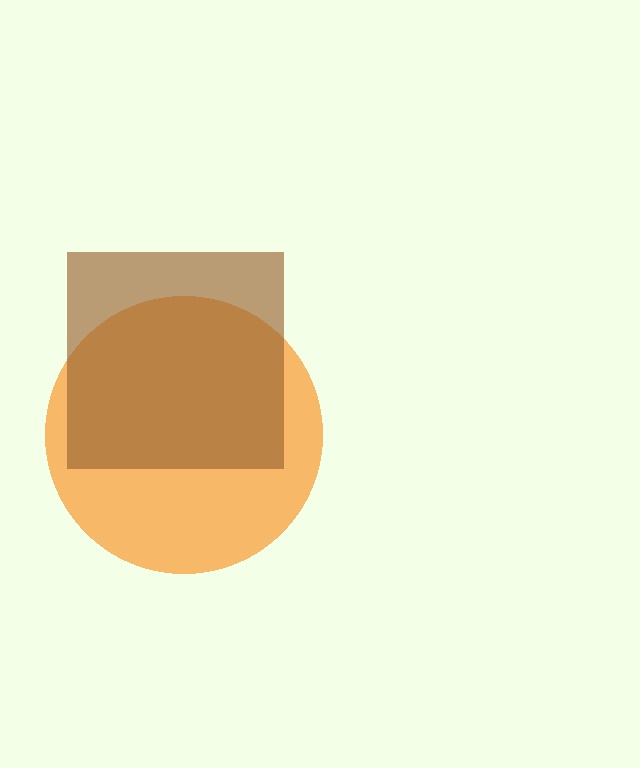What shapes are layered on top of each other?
The layered shapes are: an orange circle, a brown square.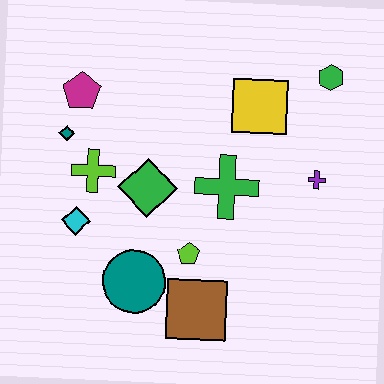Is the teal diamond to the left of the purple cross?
Yes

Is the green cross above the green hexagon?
No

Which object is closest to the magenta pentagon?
The teal diamond is closest to the magenta pentagon.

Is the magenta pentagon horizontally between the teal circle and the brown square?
No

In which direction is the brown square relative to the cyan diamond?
The brown square is to the right of the cyan diamond.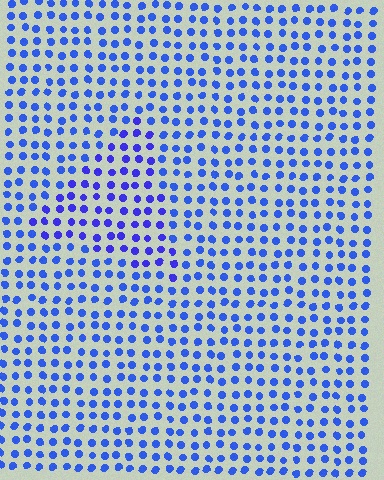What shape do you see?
I see a triangle.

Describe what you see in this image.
The image is filled with small blue elements in a uniform arrangement. A triangle-shaped region is visible where the elements are tinted to a slightly different hue, forming a subtle color boundary.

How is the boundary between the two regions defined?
The boundary is defined purely by a slight shift in hue (about 19 degrees). Spacing, size, and orientation are identical on both sides.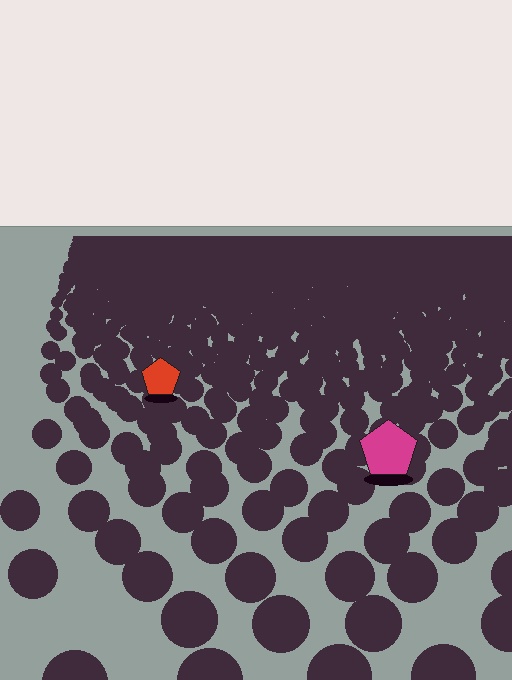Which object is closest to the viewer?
The magenta pentagon is closest. The texture marks near it are larger and more spread out.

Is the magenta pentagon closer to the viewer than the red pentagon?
Yes. The magenta pentagon is closer — you can tell from the texture gradient: the ground texture is coarser near it.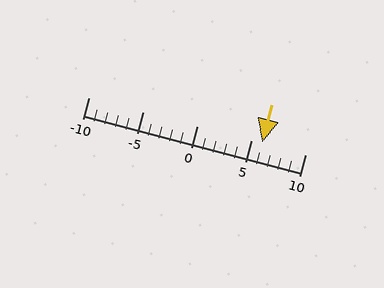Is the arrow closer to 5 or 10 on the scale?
The arrow is closer to 5.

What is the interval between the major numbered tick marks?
The major tick marks are spaced 5 units apart.